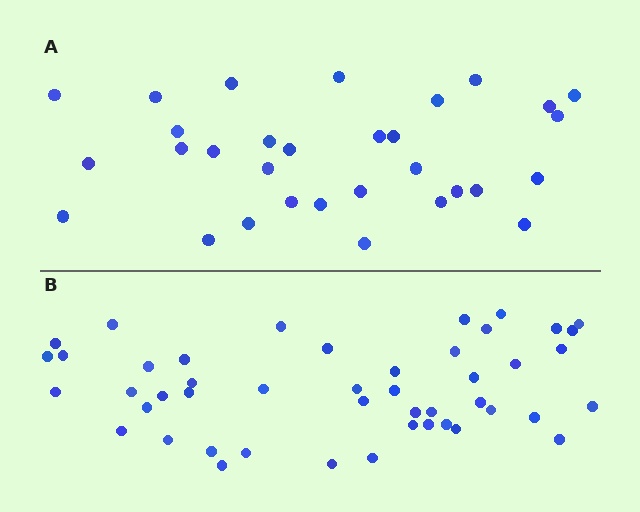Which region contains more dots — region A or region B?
Region B (the bottom region) has more dots.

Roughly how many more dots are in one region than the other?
Region B has approximately 15 more dots than region A.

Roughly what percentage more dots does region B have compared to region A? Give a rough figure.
About 50% more.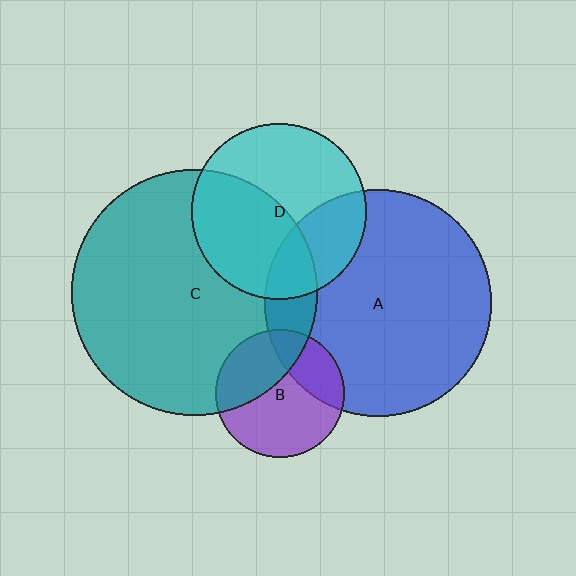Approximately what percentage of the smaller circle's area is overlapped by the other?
Approximately 15%.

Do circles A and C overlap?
Yes.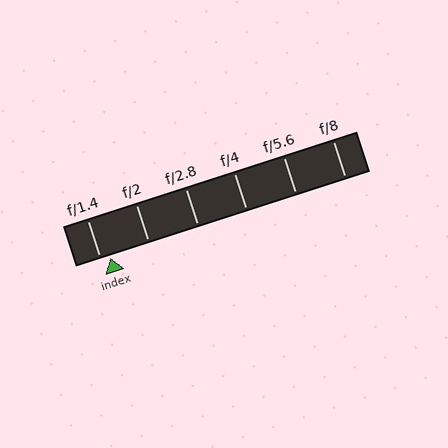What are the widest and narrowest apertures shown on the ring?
The widest aperture shown is f/1.4 and the narrowest is f/8.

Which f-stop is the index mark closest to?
The index mark is closest to f/1.4.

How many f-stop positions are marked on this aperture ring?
There are 6 f-stop positions marked.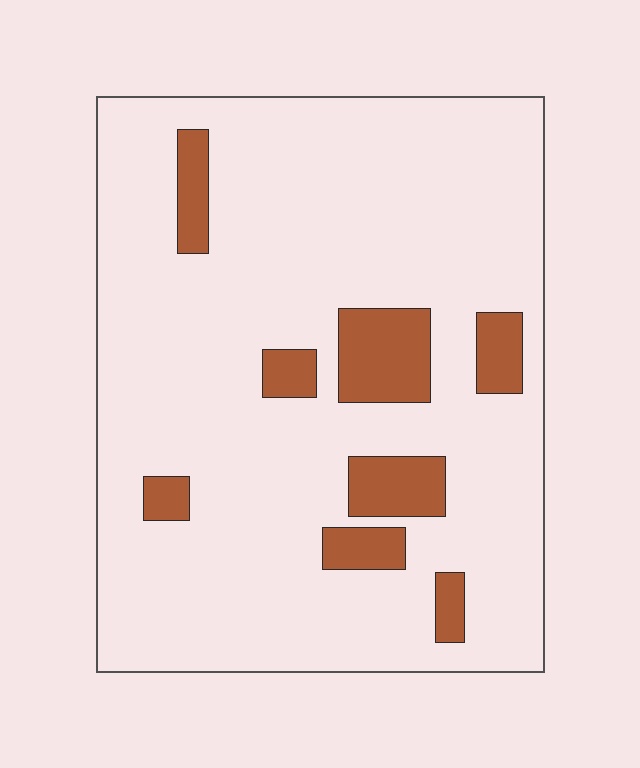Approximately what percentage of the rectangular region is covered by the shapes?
Approximately 15%.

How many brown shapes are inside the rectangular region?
8.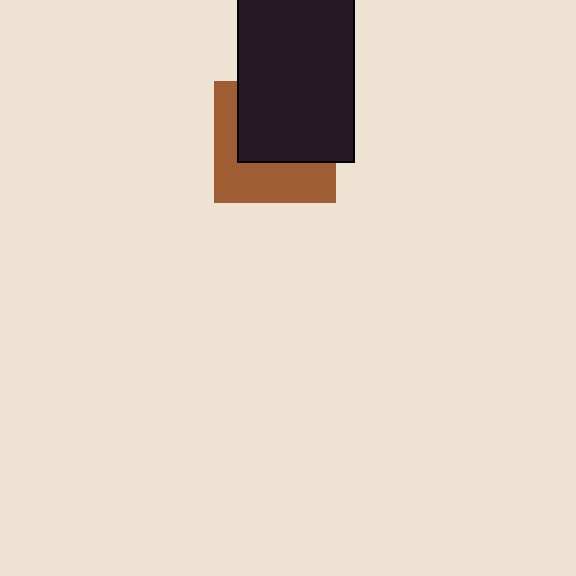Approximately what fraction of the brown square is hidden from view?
Roughly 54% of the brown square is hidden behind the black rectangle.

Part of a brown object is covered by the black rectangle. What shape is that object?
It is a square.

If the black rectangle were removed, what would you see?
You would see the complete brown square.